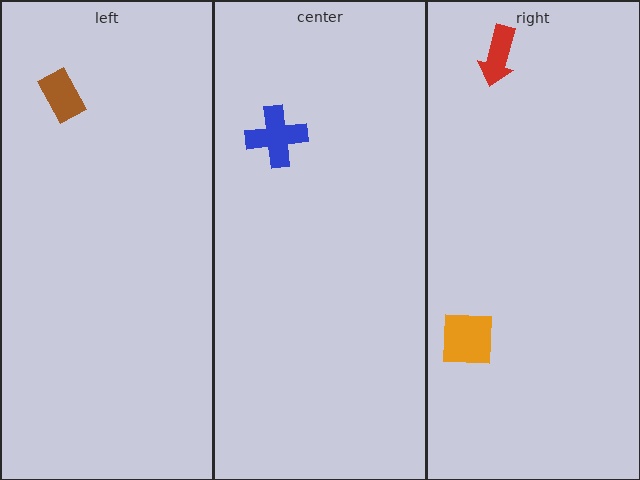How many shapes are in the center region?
1.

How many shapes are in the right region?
2.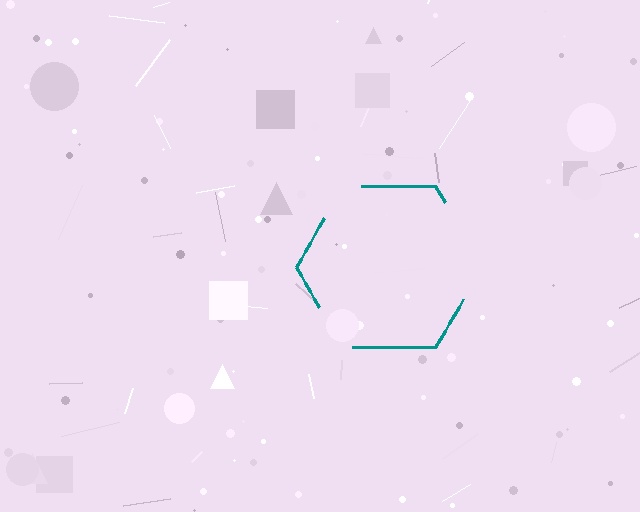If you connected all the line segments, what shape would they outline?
They would outline a hexagon.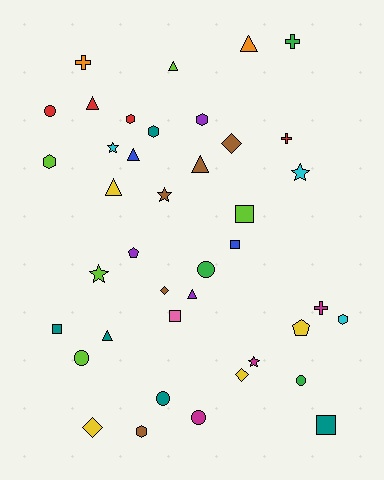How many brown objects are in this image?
There are 5 brown objects.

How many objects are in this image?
There are 40 objects.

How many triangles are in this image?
There are 8 triangles.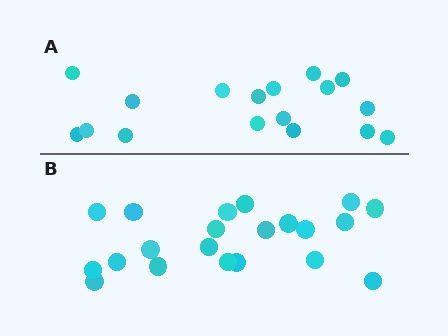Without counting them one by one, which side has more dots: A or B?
Region B (the bottom region) has more dots.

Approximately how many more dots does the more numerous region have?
Region B has about 4 more dots than region A.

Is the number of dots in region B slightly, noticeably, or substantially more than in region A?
Region B has only slightly more — the two regions are fairly close. The ratio is roughly 1.2 to 1.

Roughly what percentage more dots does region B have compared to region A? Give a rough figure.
About 25% more.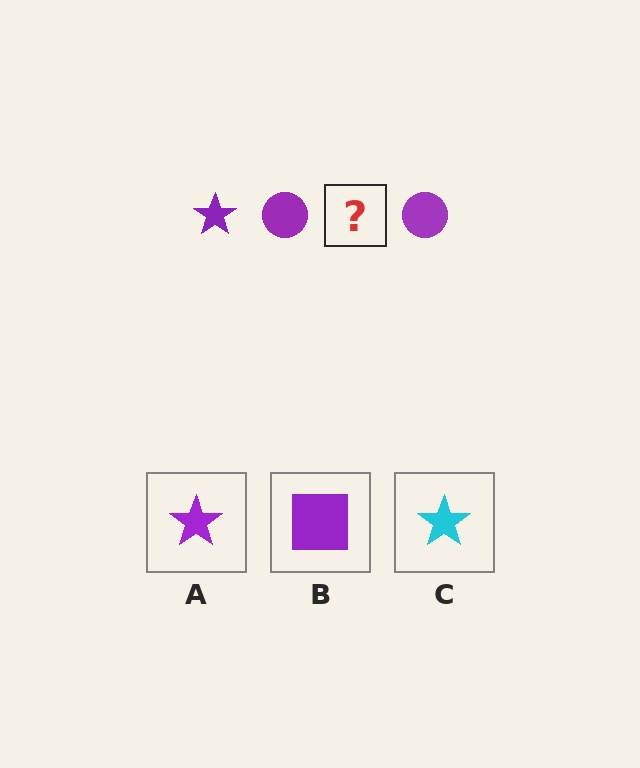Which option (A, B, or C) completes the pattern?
A.